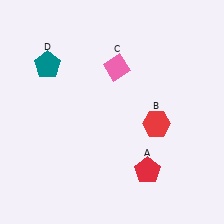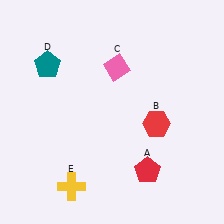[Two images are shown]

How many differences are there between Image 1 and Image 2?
There is 1 difference between the two images.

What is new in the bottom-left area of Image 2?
A yellow cross (E) was added in the bottom-left area of Image 2.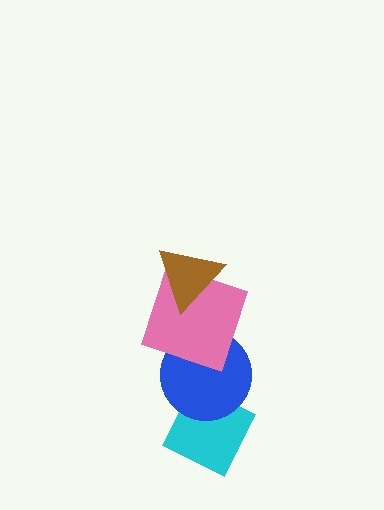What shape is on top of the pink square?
The brown triangle is on top of the pink square.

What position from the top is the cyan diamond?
The cyan diamond is 4th from the top.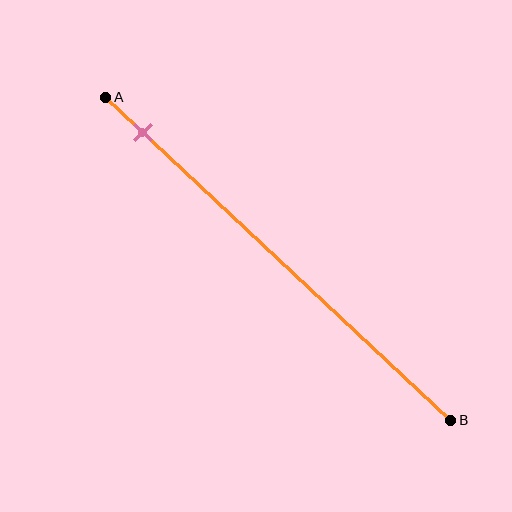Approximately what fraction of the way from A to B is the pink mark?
The pink mark is approximately 10% of the way from A to B.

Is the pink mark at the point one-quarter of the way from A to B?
No, the mark is at about 10% from A, not at the 25% one-quarter point.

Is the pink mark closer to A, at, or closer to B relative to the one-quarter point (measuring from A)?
The pink mark is closer to point A than the one-quarter point of segment AB.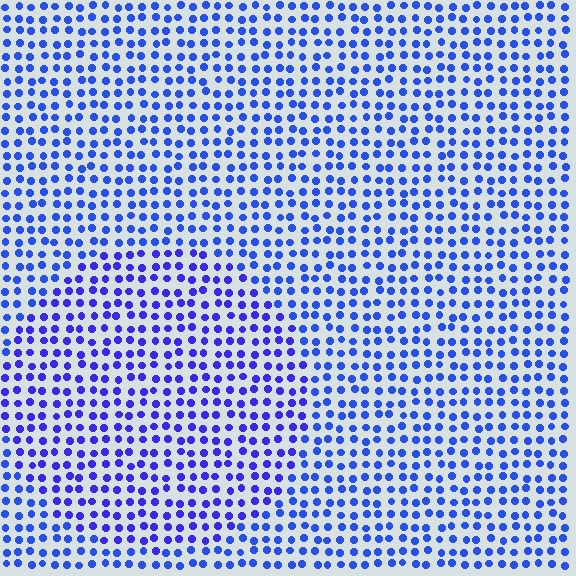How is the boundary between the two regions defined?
The boundary is defined purely by a slight shift in hue (about 18 degrees). Spacing, size, and orientation are identical on both sides.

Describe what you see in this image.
The image is filled with small blue elements in a uniform arrangement. A circle-shaped region is visible where the elements are tinted to a slightly different hue, forming a subtle color boundary.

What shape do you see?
I see a circle.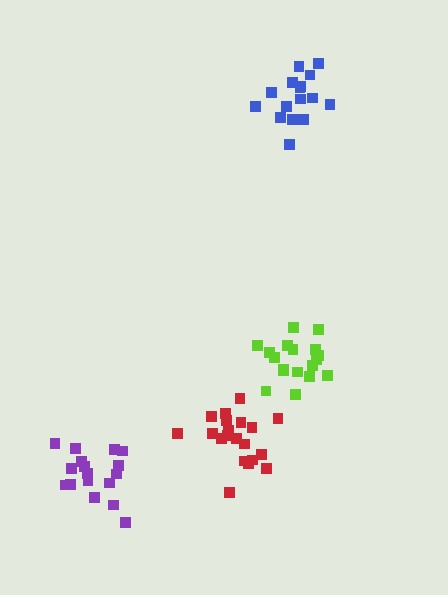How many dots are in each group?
Group 1: 18 dots, Group 2: 16 dots, Group 3: 17 dots, Group 4: 21 dots (72 total).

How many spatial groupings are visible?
There are 4 spatial groupings.